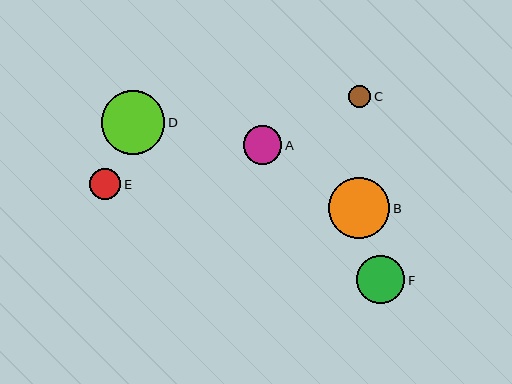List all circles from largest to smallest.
From largest to smallest: D, B, F, A, E, C.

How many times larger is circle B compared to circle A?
Circle B is approximately 1.6 times the size of circle A.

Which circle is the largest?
Circle D is the largest with a size of approximately 64 pixels.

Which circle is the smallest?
Circle C is the smallest with a size of approximately 22 pixels.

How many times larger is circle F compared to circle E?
Circle F is approximately 1.5 times the size of circle E.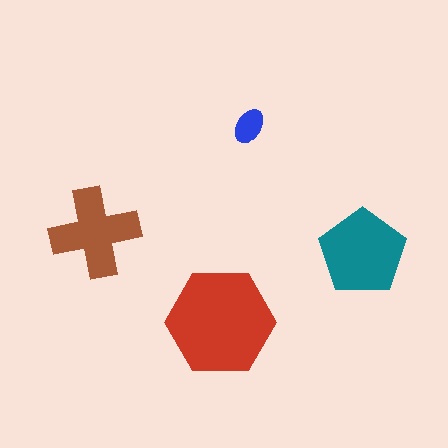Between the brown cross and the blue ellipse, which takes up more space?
The brown cross.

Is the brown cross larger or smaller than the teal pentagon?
Smaller.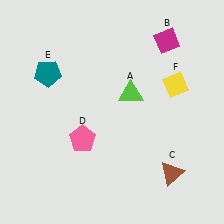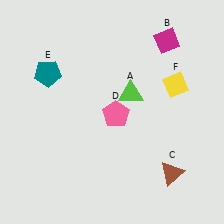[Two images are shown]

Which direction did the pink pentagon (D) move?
The pink pentagon (D) moved right.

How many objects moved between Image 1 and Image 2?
1 object moved between the two images.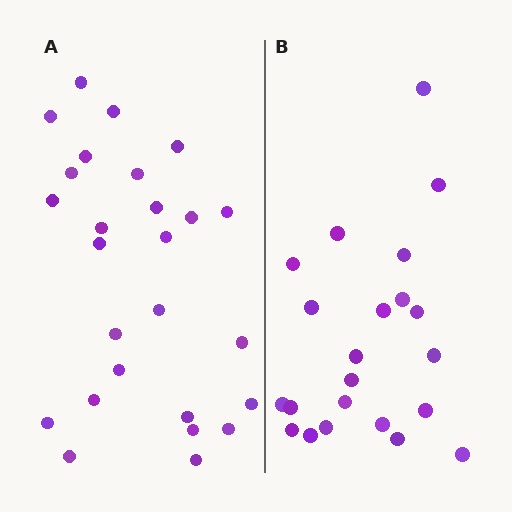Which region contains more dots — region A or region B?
Region A (the left region) has more dots.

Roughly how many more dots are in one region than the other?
Region A has about 4 more dots than region B.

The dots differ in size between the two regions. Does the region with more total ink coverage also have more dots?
No. Region B has more total ink coverage because its dots are larger, but region A actually contains more individual dots. Total area can be misleading — the number of items is what matters here.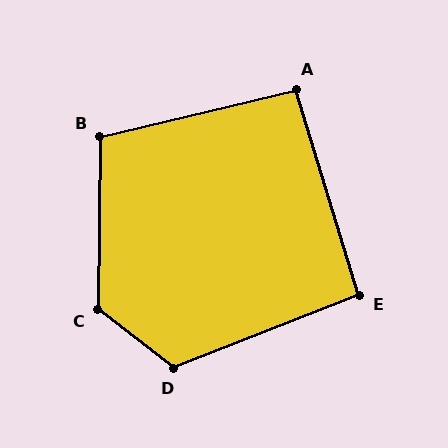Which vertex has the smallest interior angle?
A, at approximately 94 degrees.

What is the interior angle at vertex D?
Approximately 121 degrees (obtuse).